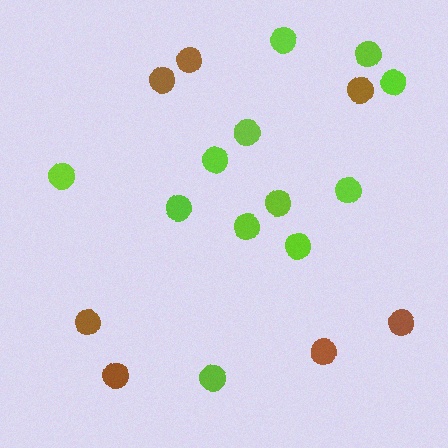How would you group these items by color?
There are 2 groups: one group of brown circles (7) and one group of lime circles (12).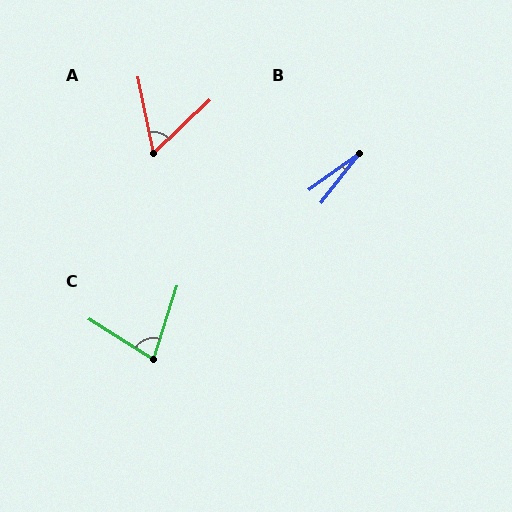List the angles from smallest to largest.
B (16°), A (58°), C (76°).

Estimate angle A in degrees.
Approximately 58 degrees.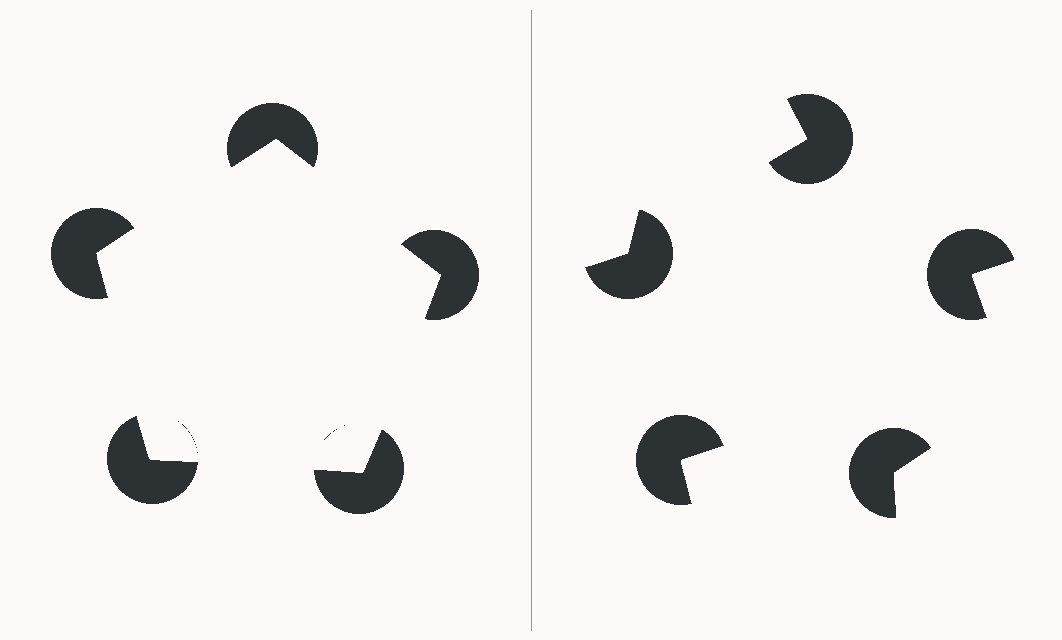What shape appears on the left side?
An illusory pentagon.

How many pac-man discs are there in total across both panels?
10 — 5 on each side.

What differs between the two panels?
The pac-man discs are positioned identically on both sides; only the wedge orientations differ. On the left they align to a pentagon; on the right they are misaligned.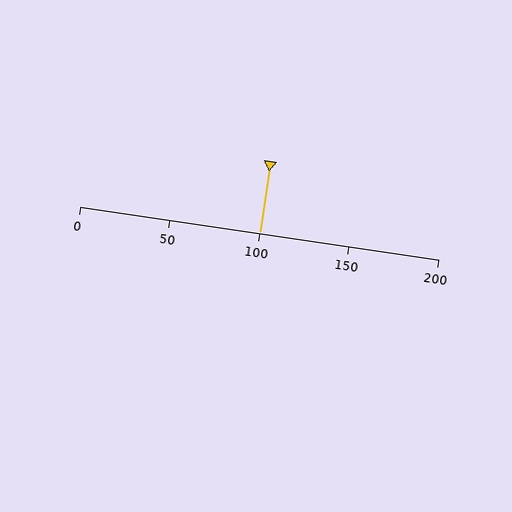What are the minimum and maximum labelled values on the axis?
The axis runs from 0 to 200.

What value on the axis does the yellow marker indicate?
The marker indicates approximately 100.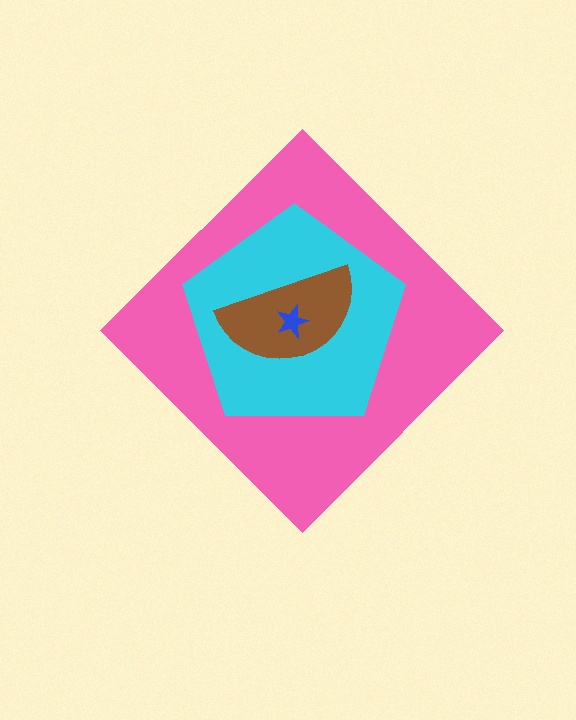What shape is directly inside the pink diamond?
The cyan pentagon.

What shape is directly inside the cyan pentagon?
The brown semicircle.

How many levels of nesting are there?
4.